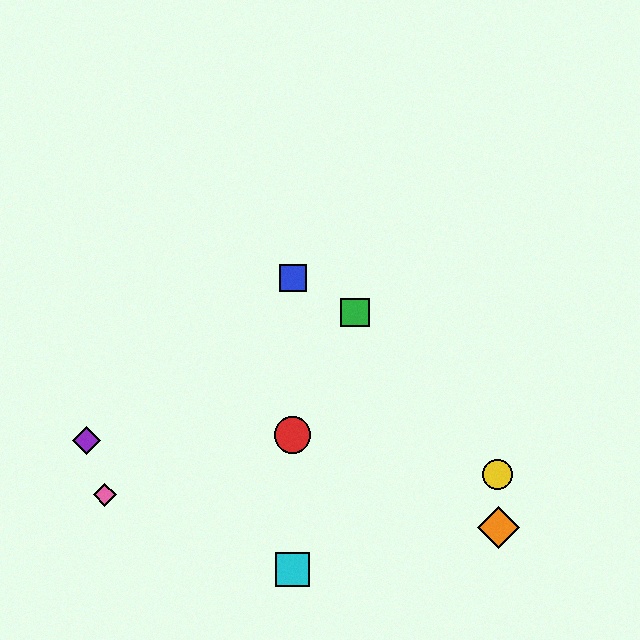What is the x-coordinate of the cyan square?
The cyan square is at x≈293.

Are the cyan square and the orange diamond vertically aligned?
No, the cyan square is at x≈293 and the orange diamond is at x≈498.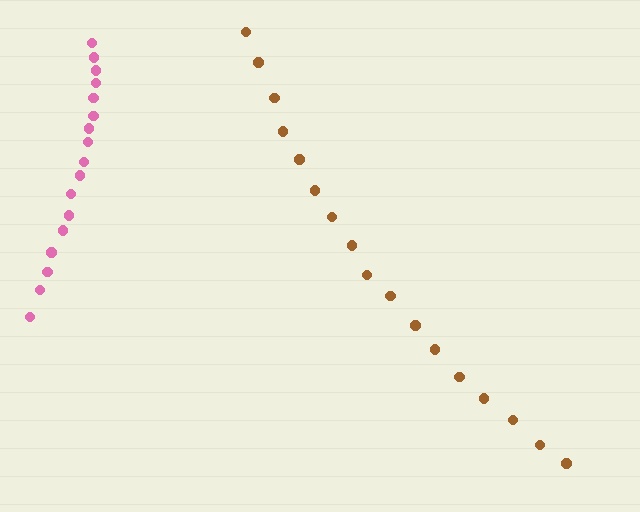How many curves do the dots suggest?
There are 2 distinct paths.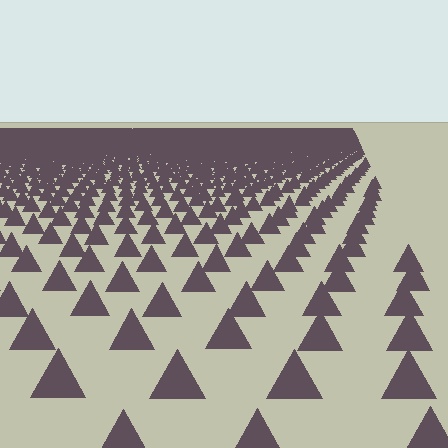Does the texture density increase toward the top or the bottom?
Density increases toward the top.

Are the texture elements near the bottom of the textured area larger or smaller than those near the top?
Larger. Near the bottom, elements are closer to the viewer and appear at a bigger on-screen size.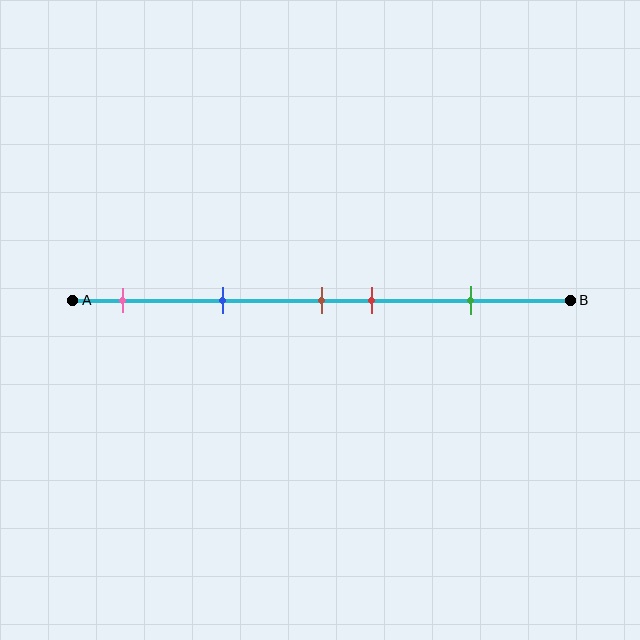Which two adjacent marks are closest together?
The brown and red marks are the closest adjacent pair.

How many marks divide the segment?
There are 5 marks dividing the segment.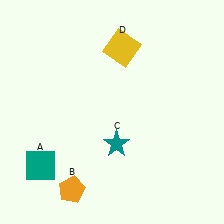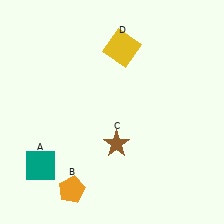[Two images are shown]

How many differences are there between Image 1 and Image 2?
There is 1 difference between the two images.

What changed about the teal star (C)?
In Image 1, C is teal. In Image 2, it changed to brown.